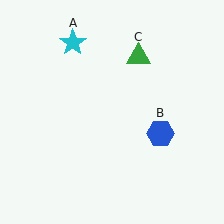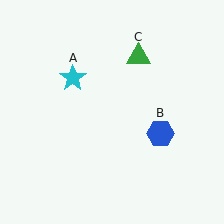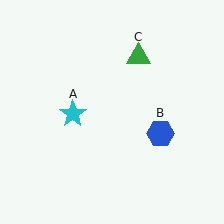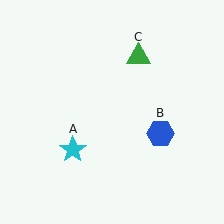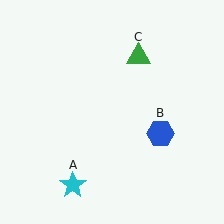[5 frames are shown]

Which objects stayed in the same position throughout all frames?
Blue hexagon (object B) and green triangle (object C) remained stationary.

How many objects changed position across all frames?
1 object changed position: cyan star (object A).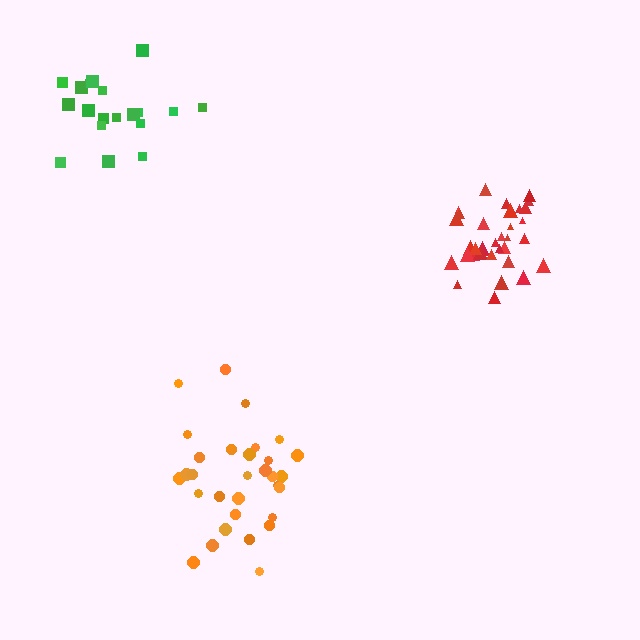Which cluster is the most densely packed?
Red.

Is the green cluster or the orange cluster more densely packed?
Green.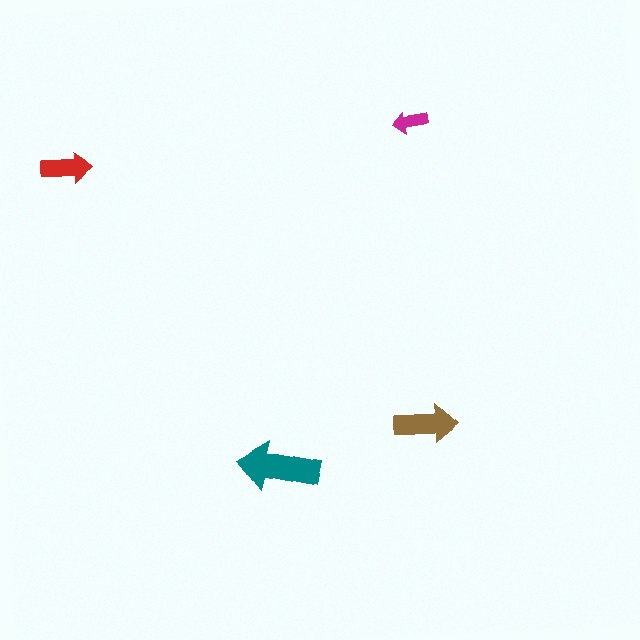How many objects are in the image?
There are 4 objects in the image.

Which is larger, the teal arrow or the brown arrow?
The teal one.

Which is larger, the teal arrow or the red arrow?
The teal one.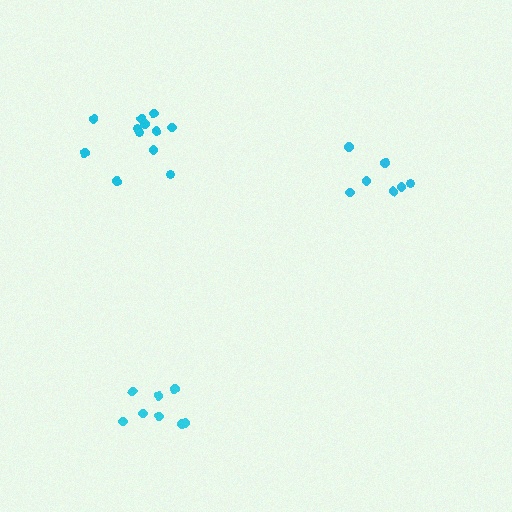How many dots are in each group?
Group 1: 8 dots, Group 2: 7 dots, Group 3: 12 dots (27 total).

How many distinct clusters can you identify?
There are 3 distinct clusters.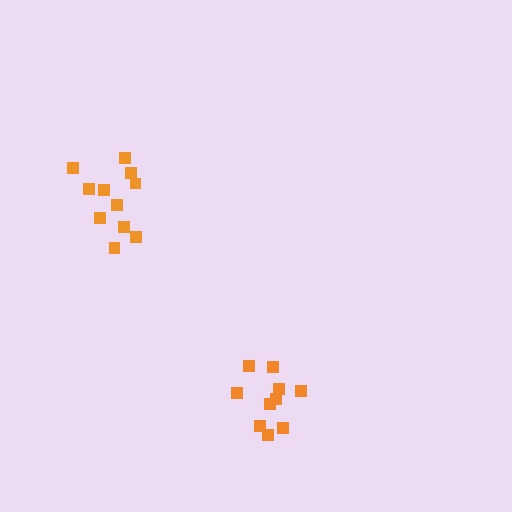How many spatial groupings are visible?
There are 2 spatial groupings.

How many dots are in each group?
Group 1: 10 dots, Group 2: 11 dots (21 total).